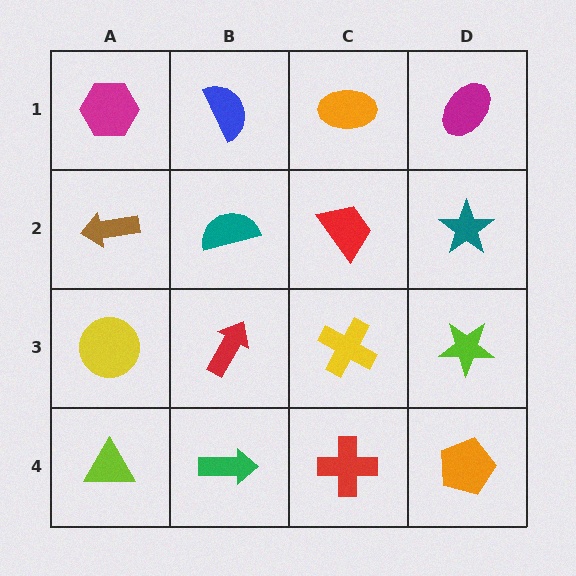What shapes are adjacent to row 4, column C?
A yellow cross (row 3, column C), a green arrow (row 4, column B), an orange pentagon (row 4, column D).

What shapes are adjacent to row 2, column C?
An orange ellipse (row 1, column C), a yellow cross (row 3, column C), a teal semicircle (row 2, column B), a teal star (row 2, column D).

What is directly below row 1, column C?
A red trapezoid.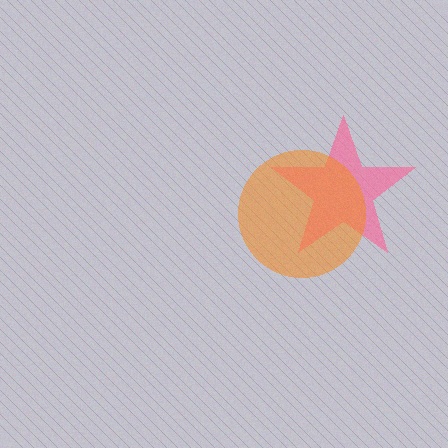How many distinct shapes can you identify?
There are 2 distinct shapes: a pink star, an orange circle.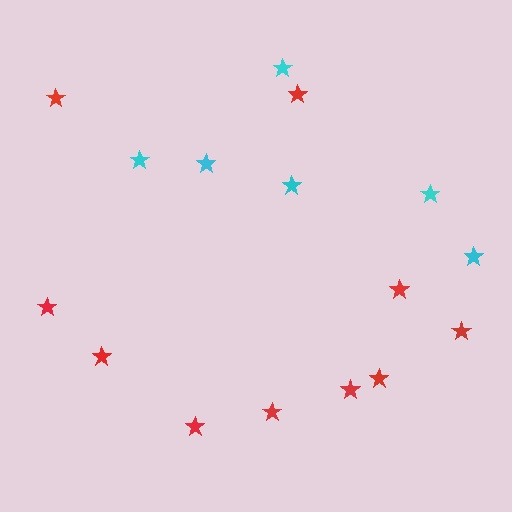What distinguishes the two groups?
There are 2 groups: one group of cyan stars (6) and one group of red stars (10).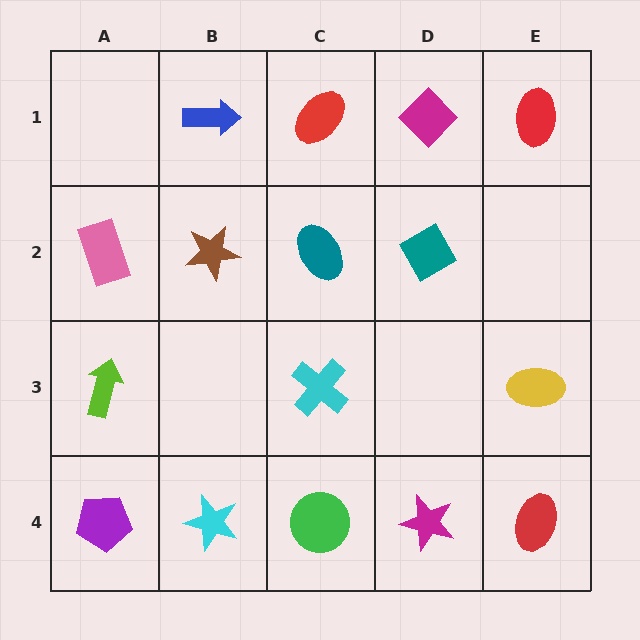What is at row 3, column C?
A cyan cross.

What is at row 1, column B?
A blue arrow.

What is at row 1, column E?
A red ellipse.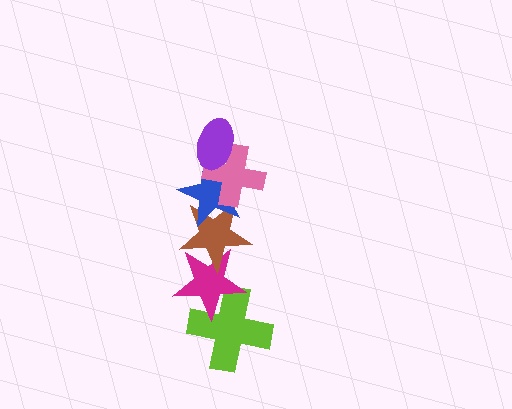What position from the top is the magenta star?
The magenta star is 5th from the top.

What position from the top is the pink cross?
The pink cross is 2nd from the top.